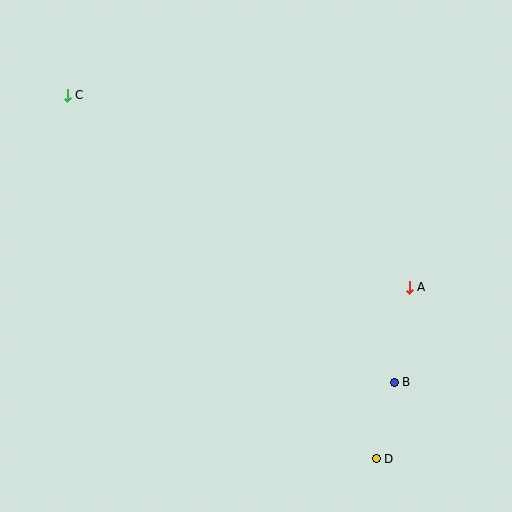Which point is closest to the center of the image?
Point A at (409, 287) is closest to the center.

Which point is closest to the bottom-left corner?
Point D is closest to the bottom-left corner.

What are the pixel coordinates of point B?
Point B is at (394, 382).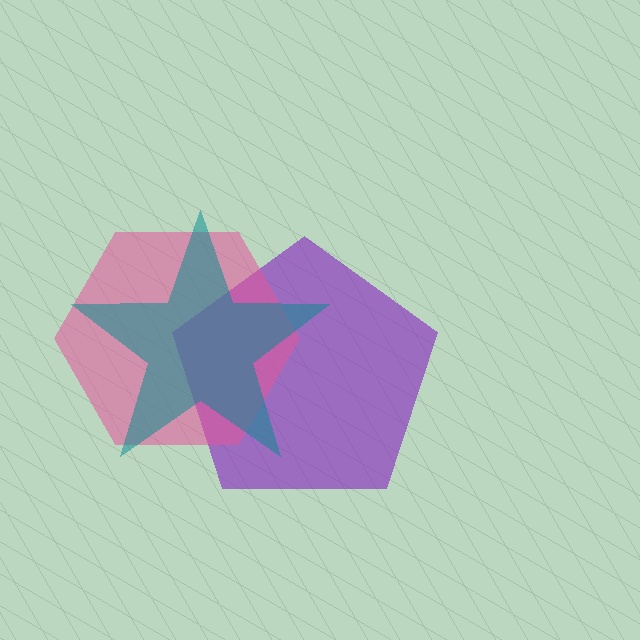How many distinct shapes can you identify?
There are 3 distinct shapes: a purple pentagon, a pink hexagon, a teal star.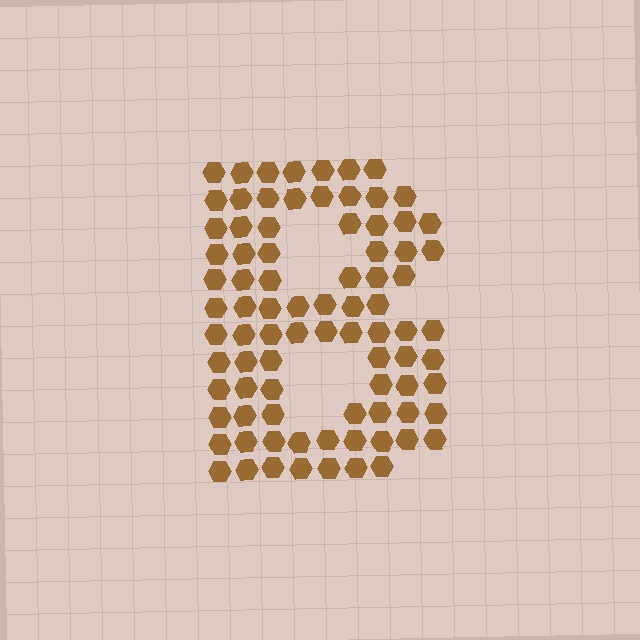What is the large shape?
The large shape is the letter B.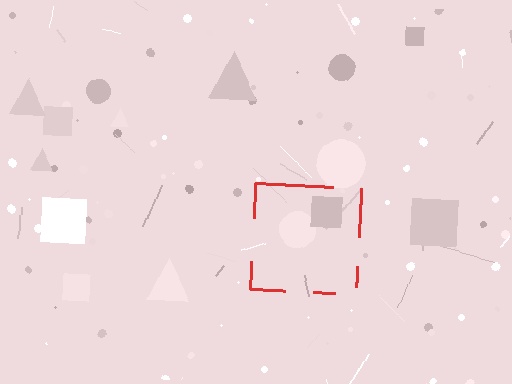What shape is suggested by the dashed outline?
The dashed outline suggests a square.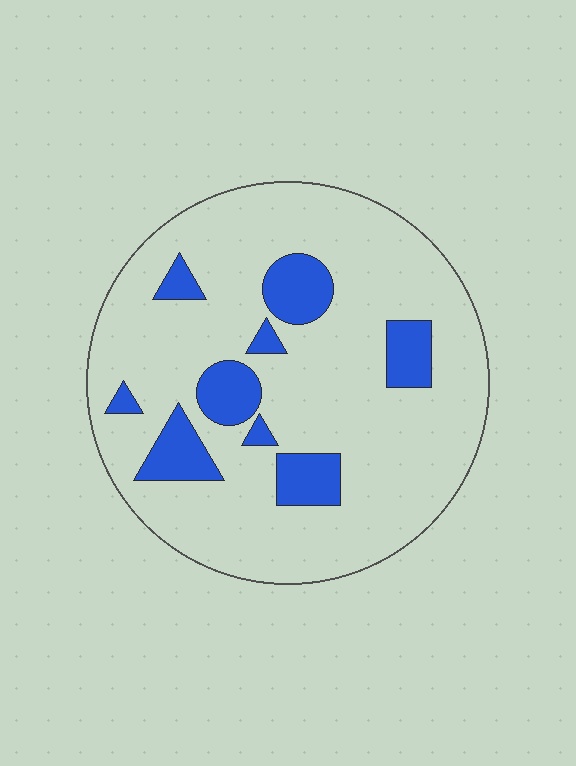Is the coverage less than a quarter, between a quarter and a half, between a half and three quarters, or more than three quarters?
Less than a quarter.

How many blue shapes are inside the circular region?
9.